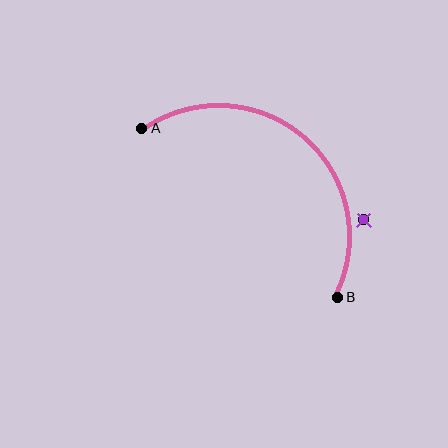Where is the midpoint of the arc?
The arc midpoint is the point on the curve farthest from the straight line joining A and B. It sits above and to the right of that line.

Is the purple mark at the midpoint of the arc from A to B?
No — the purple mark does not lie on the arc at all. It sits slightly outside the curve.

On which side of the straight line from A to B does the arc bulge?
The arc bulges above and to the right of the straight line connecting A and B.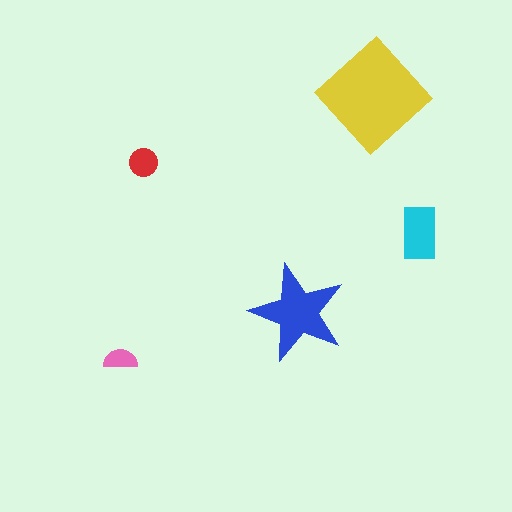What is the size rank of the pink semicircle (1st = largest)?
5th.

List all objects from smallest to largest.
The pink semicircle, the red circle, the cyan rectangle, the blue star, the yellow diamond.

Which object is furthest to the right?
The cyan rectangle is rightmost.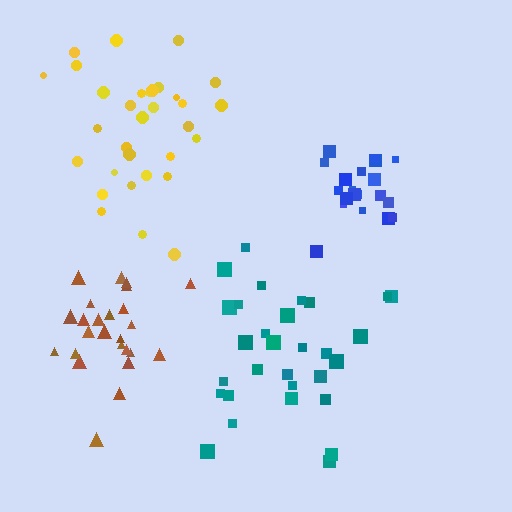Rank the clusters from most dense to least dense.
blue, brown, teal, yellow.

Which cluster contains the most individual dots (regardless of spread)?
Yellow (32).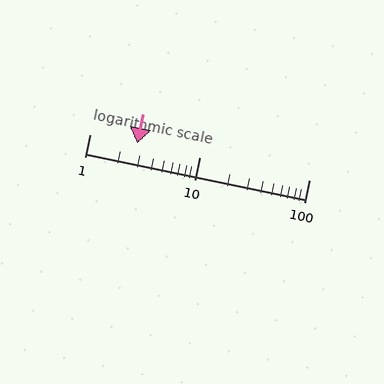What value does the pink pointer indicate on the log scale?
The pointer indicates approximately 2.7.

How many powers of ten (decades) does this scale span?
The scale spans 2 decades, from 1 to 100.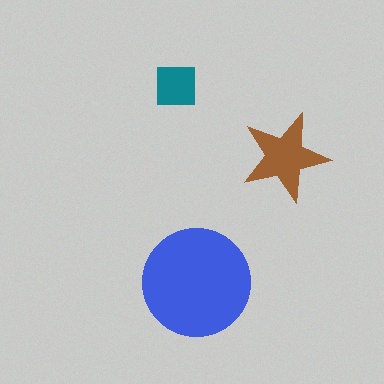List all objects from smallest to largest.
The teal square, the brown star, the blue circle.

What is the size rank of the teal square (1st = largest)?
3rd.